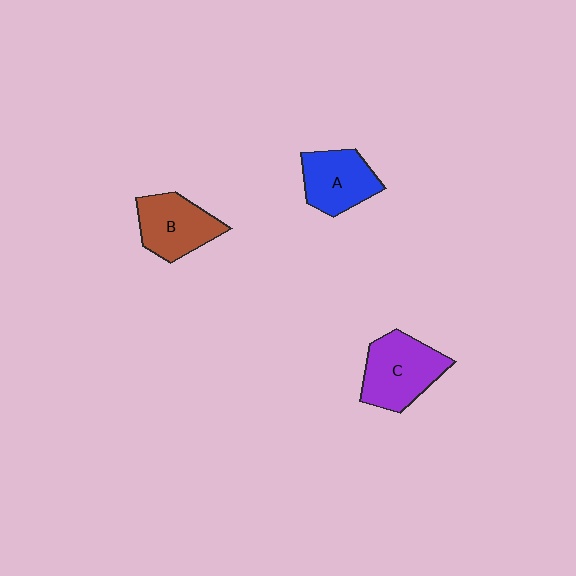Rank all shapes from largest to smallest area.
From largest to smallest: C (purple), B (brown), A (blue).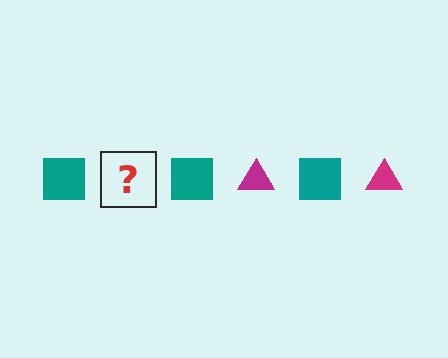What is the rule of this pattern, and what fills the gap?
The rule is that the pattern alternates between teal square and magenta triangle. The gap should be filled with a magenta triangle.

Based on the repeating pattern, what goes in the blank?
The blank should be a magenta triangle.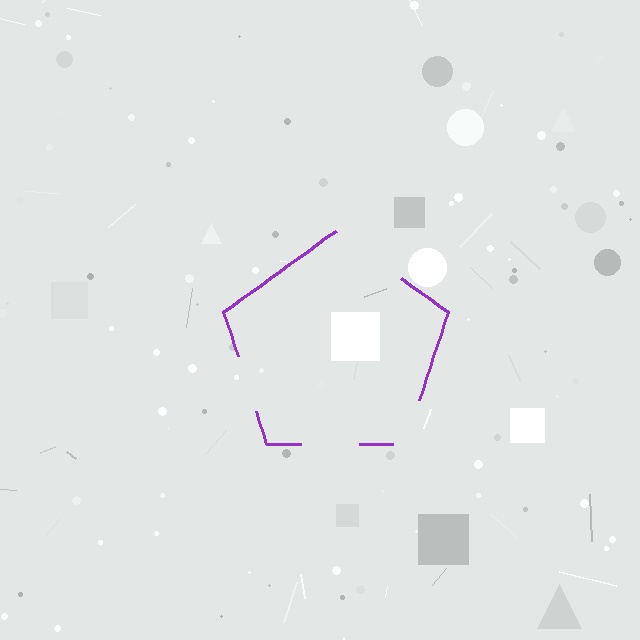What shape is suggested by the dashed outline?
The dashed outline suggests a pentagon.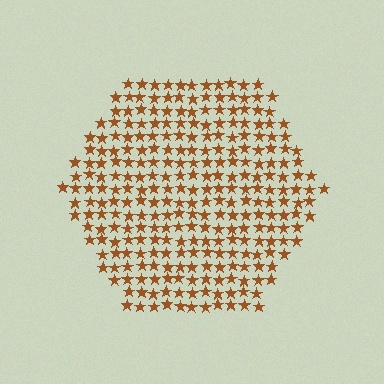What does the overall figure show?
The overall figure shows a hexagon.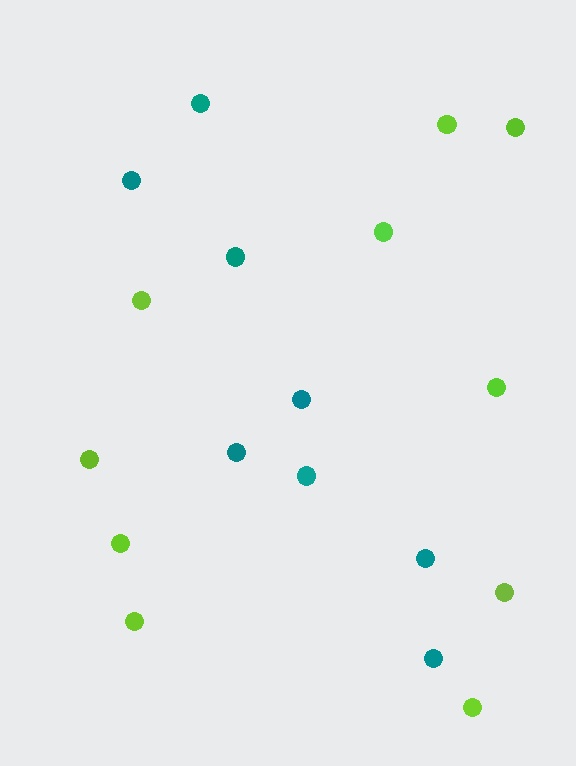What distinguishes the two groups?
There are 2 groups: one group of teal circles (8) and one group of lime circles (10).